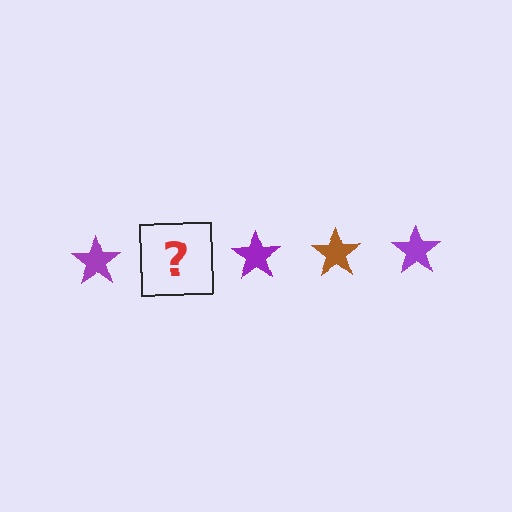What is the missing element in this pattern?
The missing element is a brown star.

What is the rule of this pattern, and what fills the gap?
The rule is that the pattern cycles through purple, brown stars. The gap should be filled with a brown star.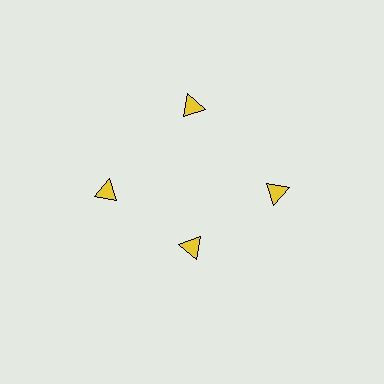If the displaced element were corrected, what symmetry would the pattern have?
It would have 4-fold rotational symmetry — the pattern would map onto itself every 90 degrees.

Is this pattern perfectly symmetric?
No. The 4 yellow triangles are arranged in a ring, but one element near the 6 o'clock position is pulled inward toward the center, breaking the 4-fold rotational symmetry.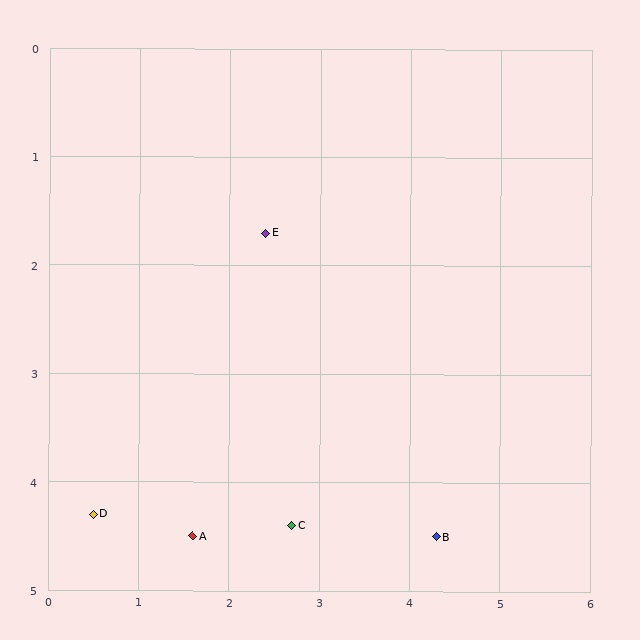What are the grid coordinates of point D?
Point D is at approximately (0.5, 4.3).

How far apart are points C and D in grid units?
Points C and D are about 2.2 grid units apart.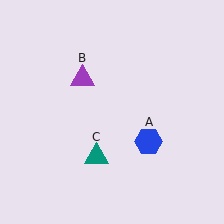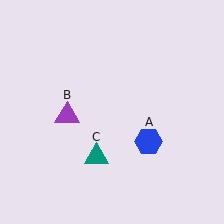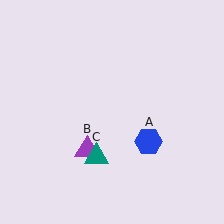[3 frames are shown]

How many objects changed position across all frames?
1 object changed position: purple triangle (object B).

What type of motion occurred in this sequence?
The purple triangle (object B) rotated counterclockwise around the center of the scene.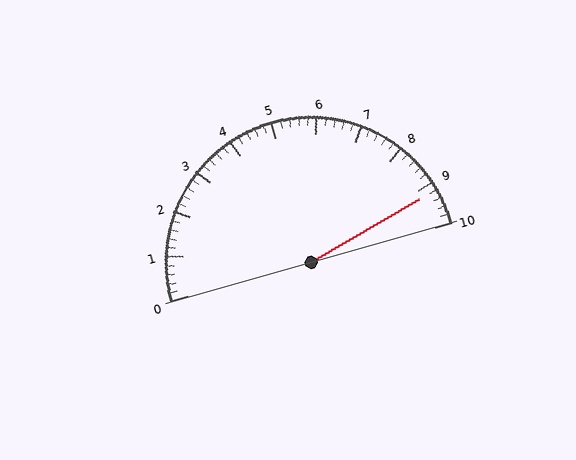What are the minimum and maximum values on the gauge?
The gauge ranges from 0 to 10.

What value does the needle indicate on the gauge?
The needle indicates approximately 9.2.